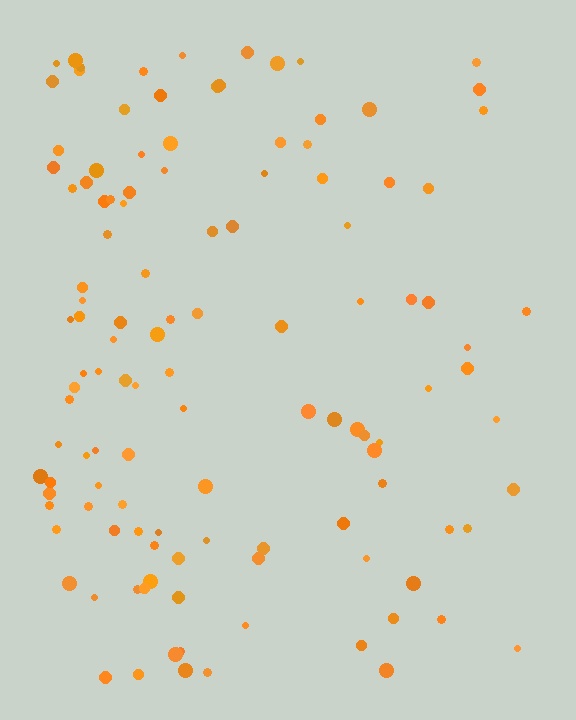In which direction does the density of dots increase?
From right to left, with the left side densest.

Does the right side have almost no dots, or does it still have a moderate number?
Still a moderate number, just noticeably fewer than the left.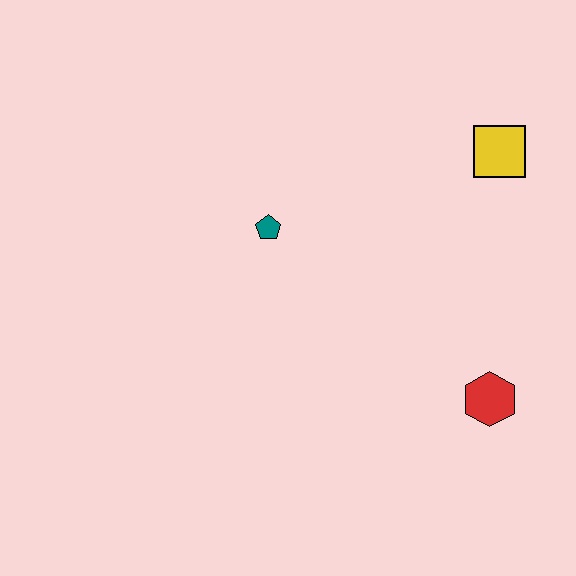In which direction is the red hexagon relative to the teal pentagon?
The red hexagon is to the right of the teal pentagon.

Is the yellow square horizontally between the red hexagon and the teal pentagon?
No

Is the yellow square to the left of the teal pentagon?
No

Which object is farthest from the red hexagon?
The teal pentagon is farthest from the red hexagon.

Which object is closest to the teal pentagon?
The yellow square is closest to the teal pentagon.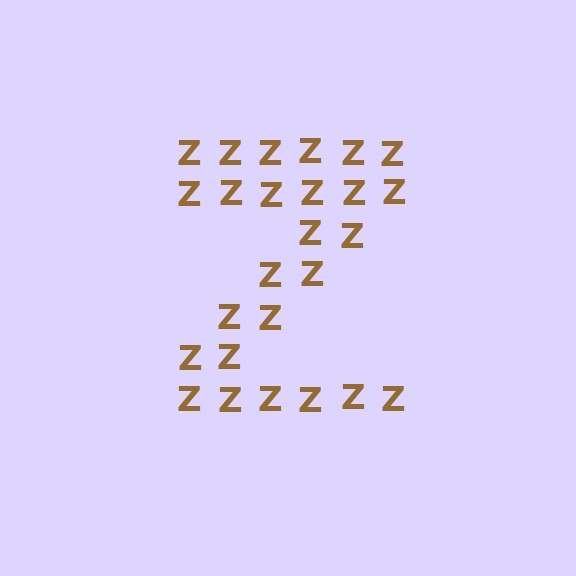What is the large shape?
The large shape is the letter Z.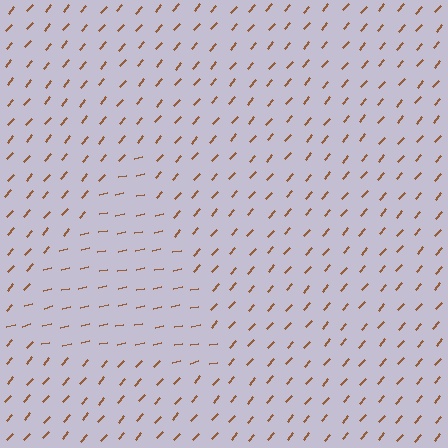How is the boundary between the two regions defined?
The boundary is defined purely by a change in line orientation (approximately 37 degrees difference). All lines are the same color and thickness.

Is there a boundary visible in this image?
Yes, there is a texture boundary formed by a change in line orientation.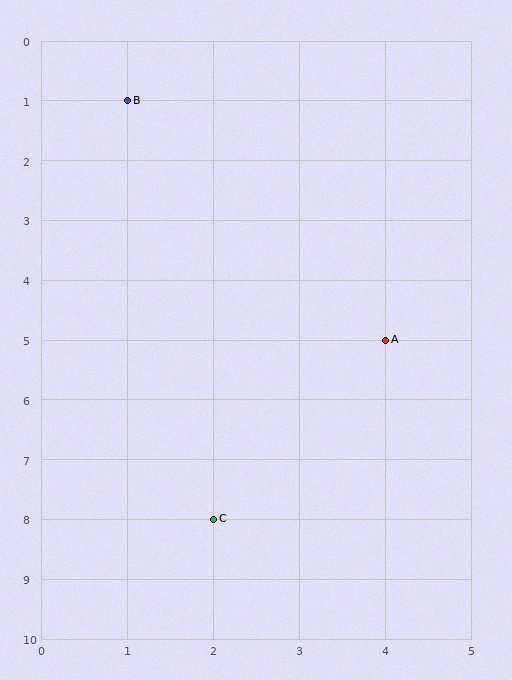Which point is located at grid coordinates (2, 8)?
Point C is at (2, 8).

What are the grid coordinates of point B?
Point B is at grid coordinates (1, 1).